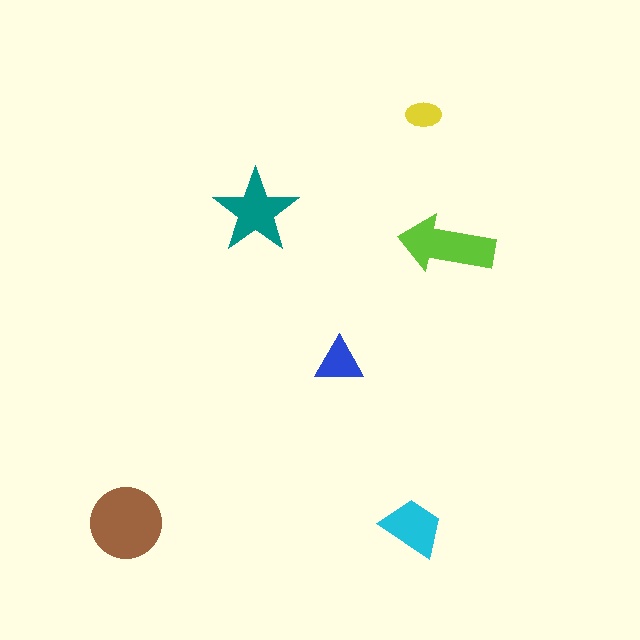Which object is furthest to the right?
The lime arrow is rightmost.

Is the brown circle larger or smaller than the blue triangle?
Larger.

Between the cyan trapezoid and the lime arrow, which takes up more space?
The lime arrow.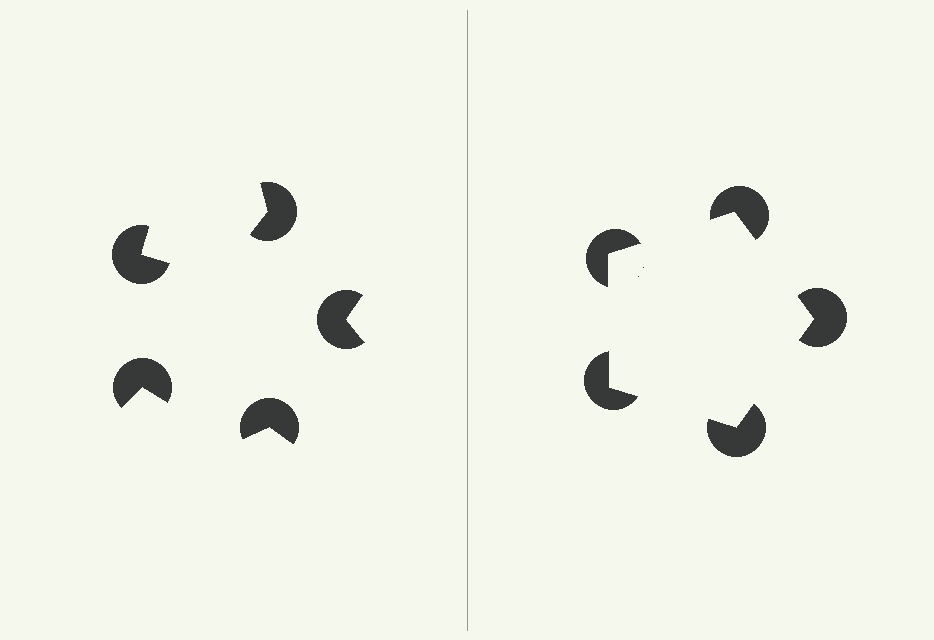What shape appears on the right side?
An illusory pentagon.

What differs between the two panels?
The pac-man discs are positioned identically on both sides; only the wedge orientations differ. On the right they align to a pentagon; on the left they are misaligned.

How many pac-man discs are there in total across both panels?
10 — 5 on each side.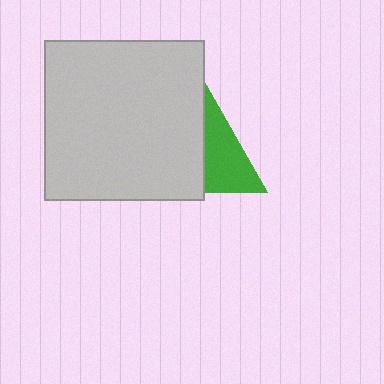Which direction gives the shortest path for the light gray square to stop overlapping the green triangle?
Moving left gives the shortest separation.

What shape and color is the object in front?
The object in front is a light gray square.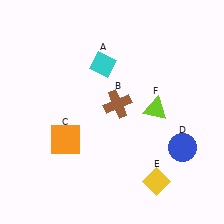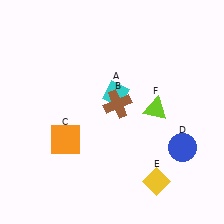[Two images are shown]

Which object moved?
The cyan diamond (A) moved down.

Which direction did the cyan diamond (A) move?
The cyan diamond (A) moved down.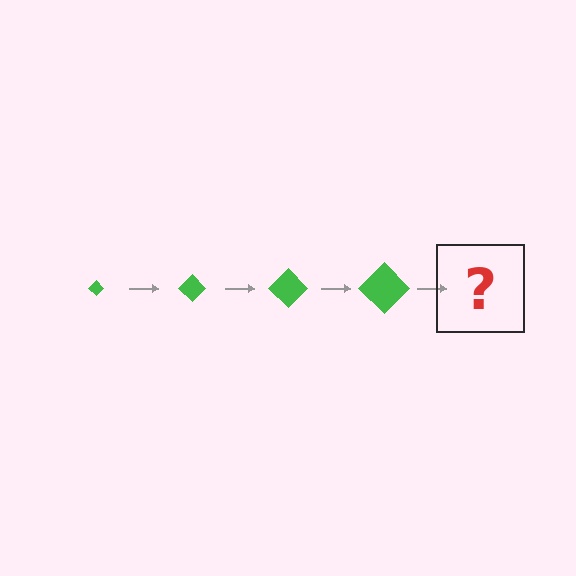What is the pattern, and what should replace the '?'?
The pattern is that the diamond gets progressively larger each step. The '?' should be a green diamond, larger than the previous one.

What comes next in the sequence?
The next element should be a green diamond, larger than the previous one.